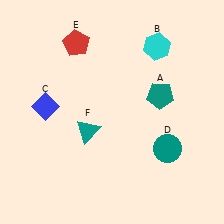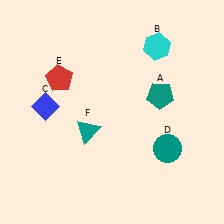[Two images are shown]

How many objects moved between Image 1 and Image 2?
1 object moved between the two images.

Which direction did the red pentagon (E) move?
The red pentagon (E) moved down.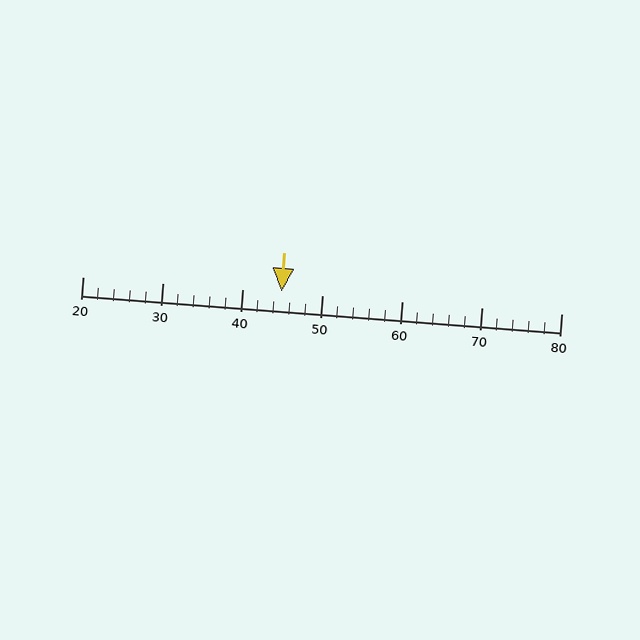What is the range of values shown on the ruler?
The ruler shows values from 20 to 80.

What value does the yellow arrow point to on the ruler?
The yellow arrow points to approximately 45.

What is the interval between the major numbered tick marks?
The major tick marks are spaced 10 units apart.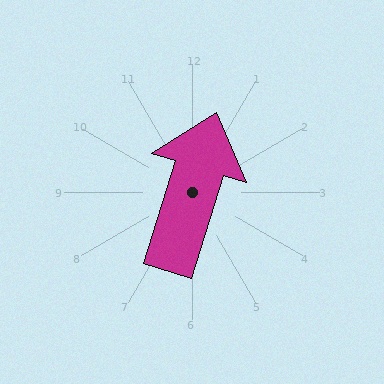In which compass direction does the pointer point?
North.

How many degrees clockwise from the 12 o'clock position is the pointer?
Approximately 17 degrees.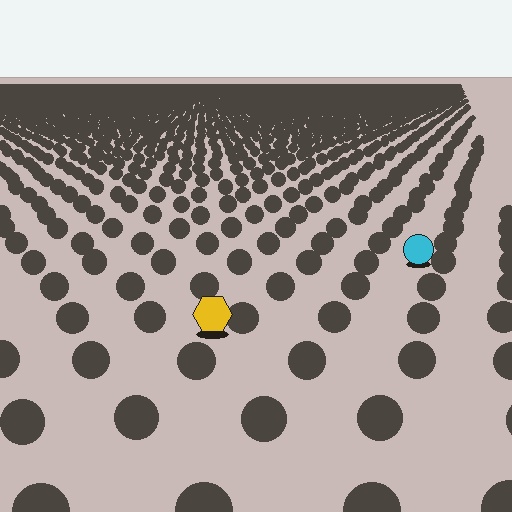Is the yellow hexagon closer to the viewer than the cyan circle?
Yes. The yellow hexagon is closer — you can tell from the texture gradient: the ground texture is coarser near it.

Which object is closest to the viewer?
The yellow hexagon is closest. The texture marks near it are larger and more spread out.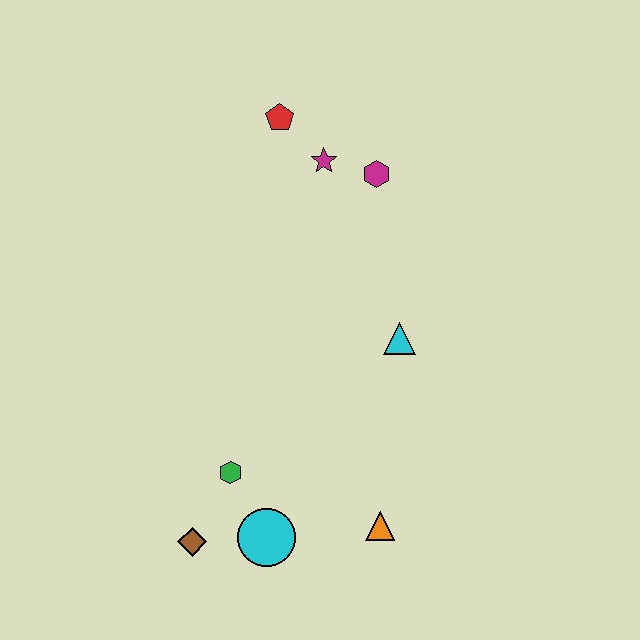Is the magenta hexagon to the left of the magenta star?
No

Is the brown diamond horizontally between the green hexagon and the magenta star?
No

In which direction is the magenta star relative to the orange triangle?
The magenta star is above the orange triangle.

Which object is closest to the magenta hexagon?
The magenta star is closest to the magenta hexagon.